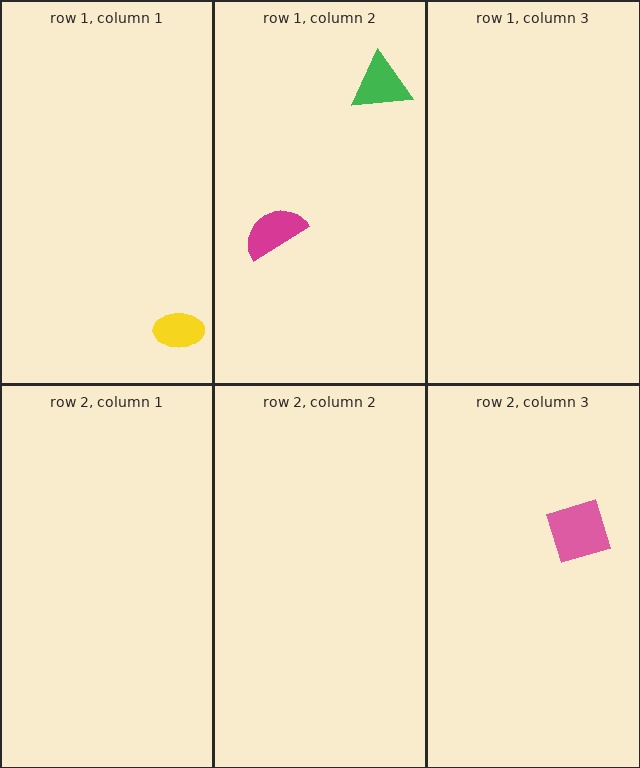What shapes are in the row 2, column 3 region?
The pink diamond.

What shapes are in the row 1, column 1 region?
The yellow ellipse.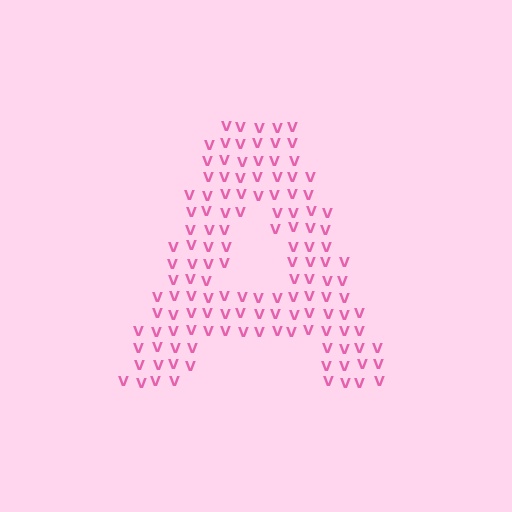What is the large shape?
The large shape is the letter A.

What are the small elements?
The small elements are letter V's.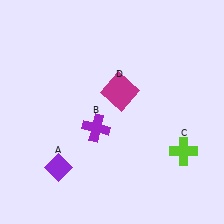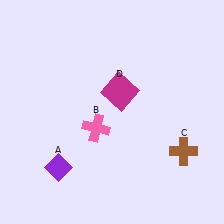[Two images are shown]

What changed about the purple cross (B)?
In Image 1, B is purple. In Image 2, it changed to pink.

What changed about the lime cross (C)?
In Image 1, C is lime. In Image 2, it changed to brown.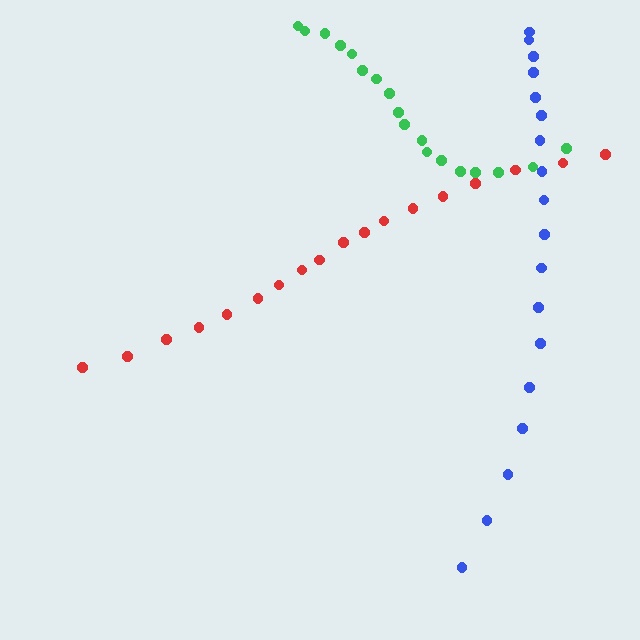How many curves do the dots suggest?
There are 3 distinct paths.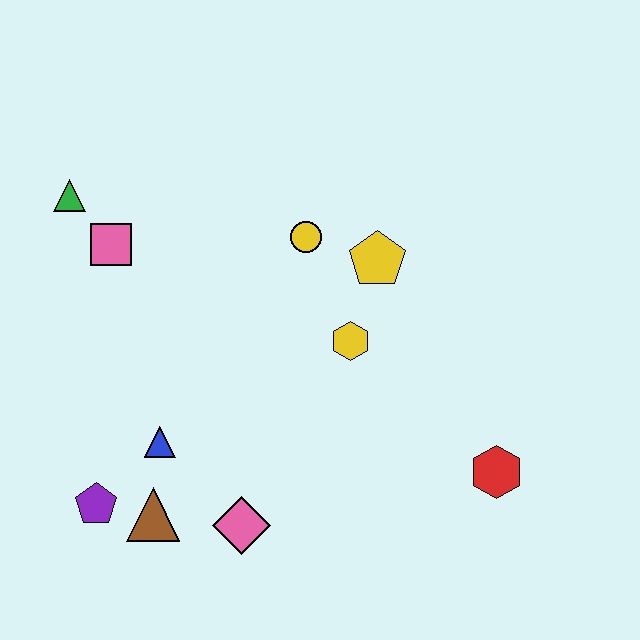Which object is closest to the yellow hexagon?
The yellow pentagon is closest to the yellow hexagon.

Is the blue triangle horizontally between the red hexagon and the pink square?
Yes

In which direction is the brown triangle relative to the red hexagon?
The brown triangle is to the left of the red hexagon.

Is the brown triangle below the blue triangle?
Yes